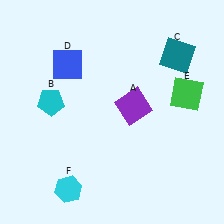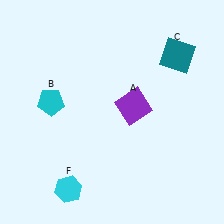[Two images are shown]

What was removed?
The blue square (D), the green square (E) were removed in Image 2.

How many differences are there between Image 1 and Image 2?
There are 2 differences between the two images.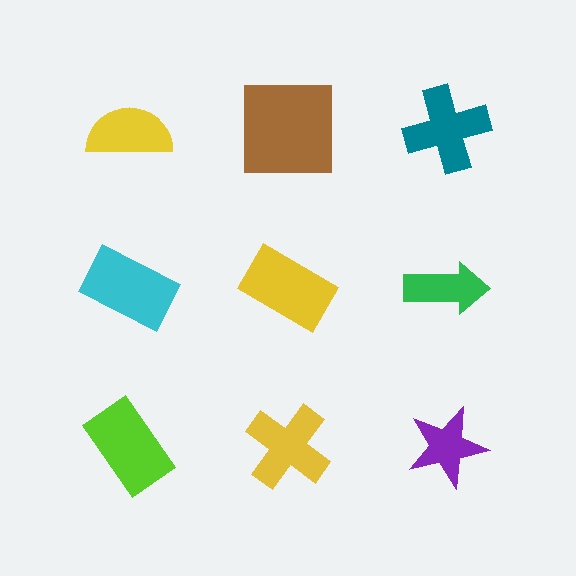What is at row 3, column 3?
A purple star.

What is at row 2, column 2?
A yellow rectangle.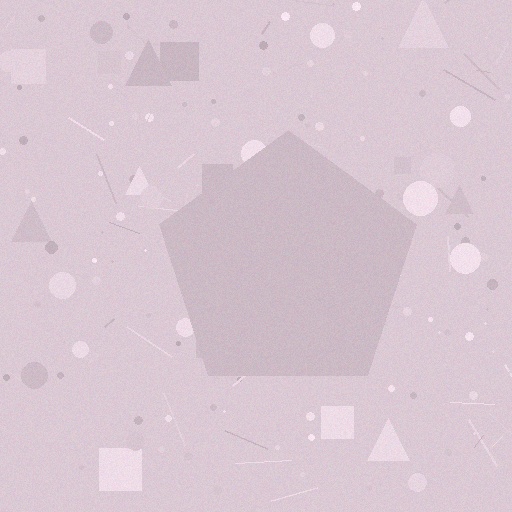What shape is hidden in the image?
A pentagon is hidden in the image.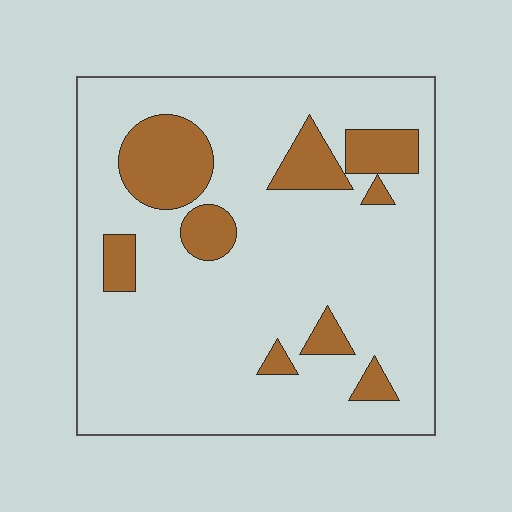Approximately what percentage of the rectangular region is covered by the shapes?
Approximately 15%.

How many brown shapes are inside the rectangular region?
9.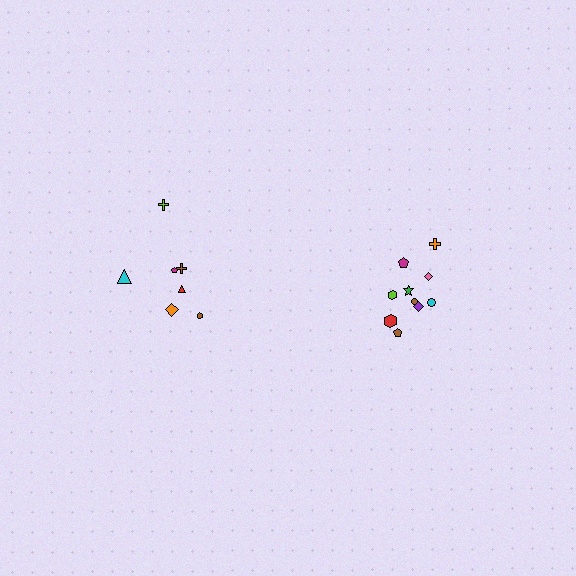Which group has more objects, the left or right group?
The right group.